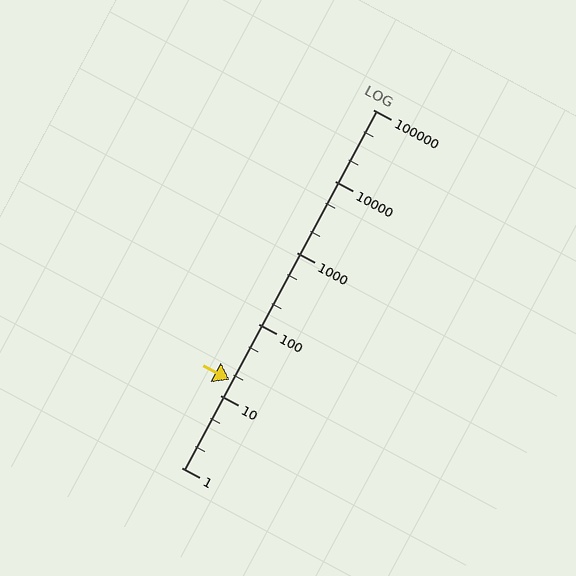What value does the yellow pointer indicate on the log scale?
The pointer indicates approximately 17.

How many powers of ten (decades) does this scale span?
The scale spans 5 decades, from 1 to 100000.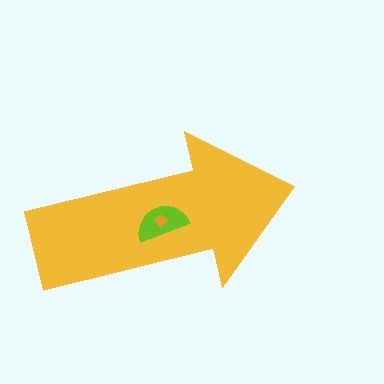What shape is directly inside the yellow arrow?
The lime semicircle.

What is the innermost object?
The orange diamond.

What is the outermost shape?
The yellow arrow.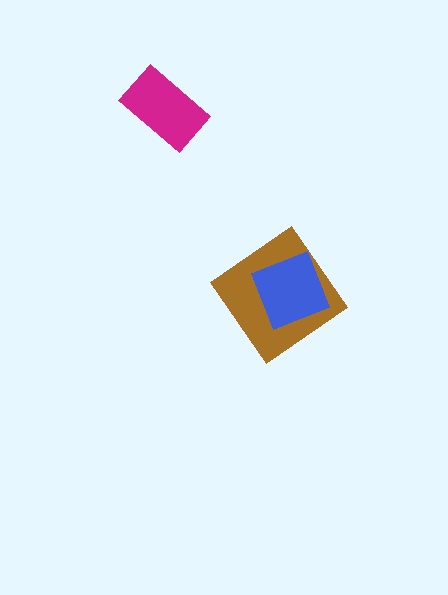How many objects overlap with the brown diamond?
1 object overlaps with the brown diamond.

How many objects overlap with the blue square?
1 object overlaps with the blue square.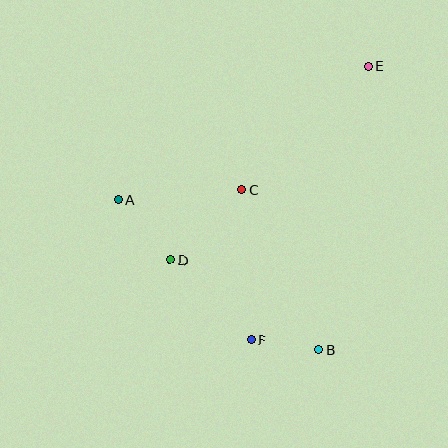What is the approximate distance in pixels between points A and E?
The distance between A and E is approximately 283 pixels.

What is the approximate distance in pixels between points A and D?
The distance between A and D is approximately 80 pixels.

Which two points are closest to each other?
Points B and F are closest to each other.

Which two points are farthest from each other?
Points E and F are farthest from each other.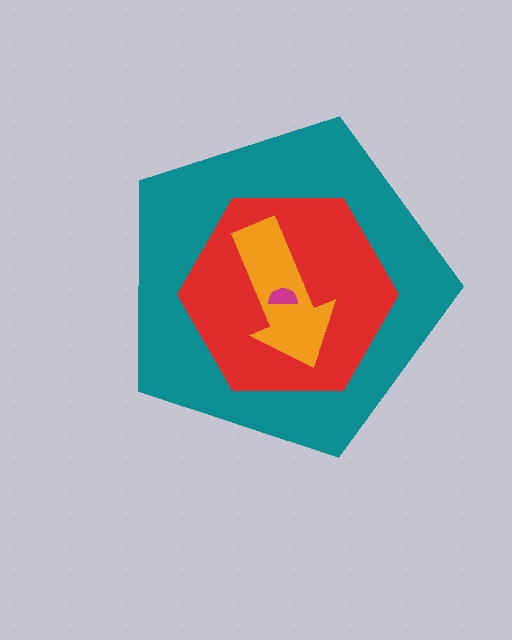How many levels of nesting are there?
4.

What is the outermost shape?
The teal pentagon.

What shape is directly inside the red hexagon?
The orange arrow.